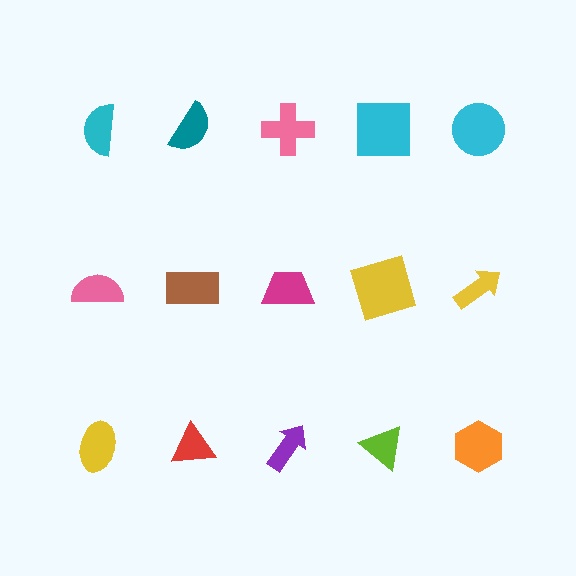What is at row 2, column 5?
A yellow arrow.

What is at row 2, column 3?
A magenta trapezoid.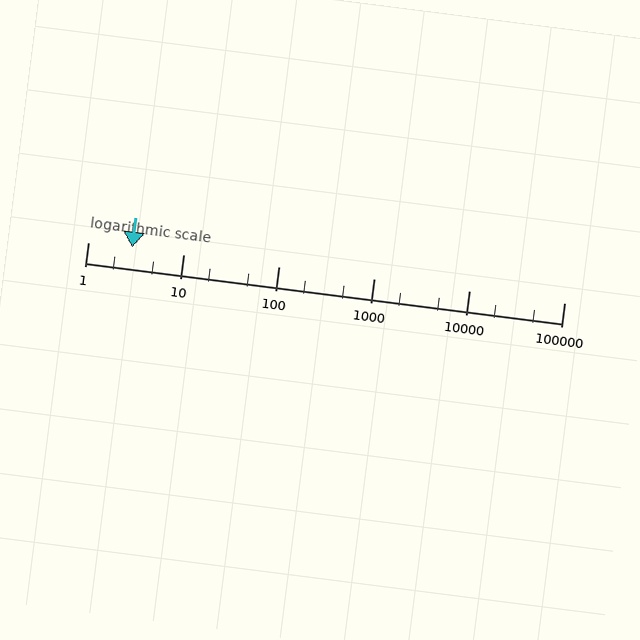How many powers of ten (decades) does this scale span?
The scale spans 5 decades, from 1 to 100000.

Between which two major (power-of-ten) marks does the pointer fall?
The pointer is between 1 and 10.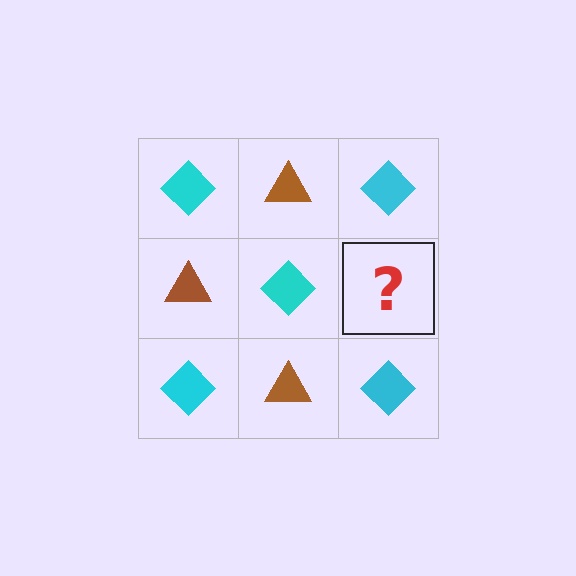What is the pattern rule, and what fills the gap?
The rule is that it alternates cyan diamond and brown triangle in a checkerboard pattern. The gap should be filled with a brown triangle.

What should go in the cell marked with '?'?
The missing cell should contain a brown triangle.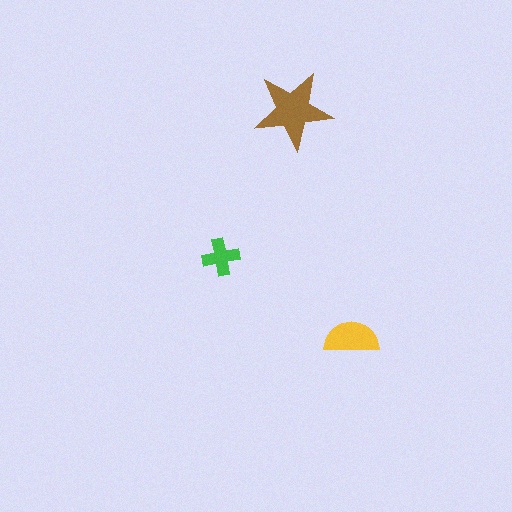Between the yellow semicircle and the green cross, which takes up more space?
The yellow semicircle.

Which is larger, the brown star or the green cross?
The brown star.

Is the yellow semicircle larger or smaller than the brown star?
Smaller.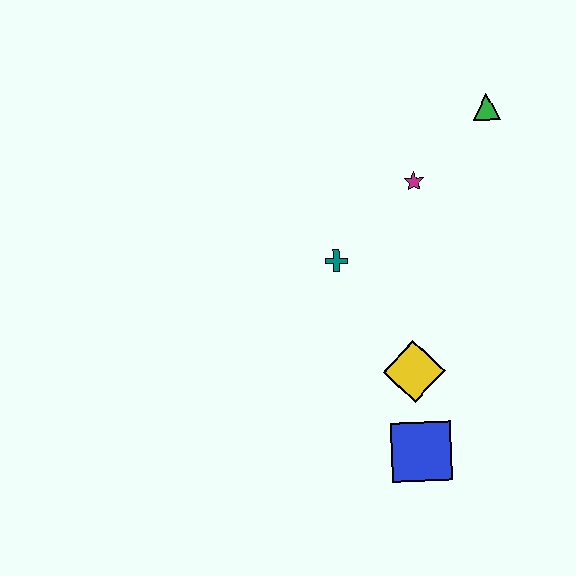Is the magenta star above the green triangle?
No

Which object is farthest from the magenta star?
The blue square is farthest from the magenta star.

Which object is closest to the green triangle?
The magenta star is closest to the green triangle.